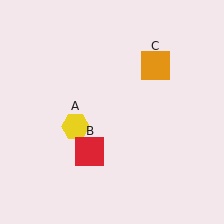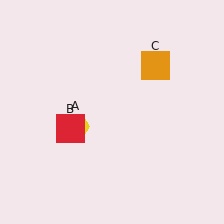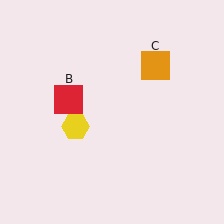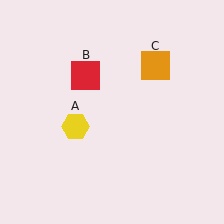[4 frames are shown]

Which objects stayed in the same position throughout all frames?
Yellow hexagon (object A) and orange square (object C) remained stationary.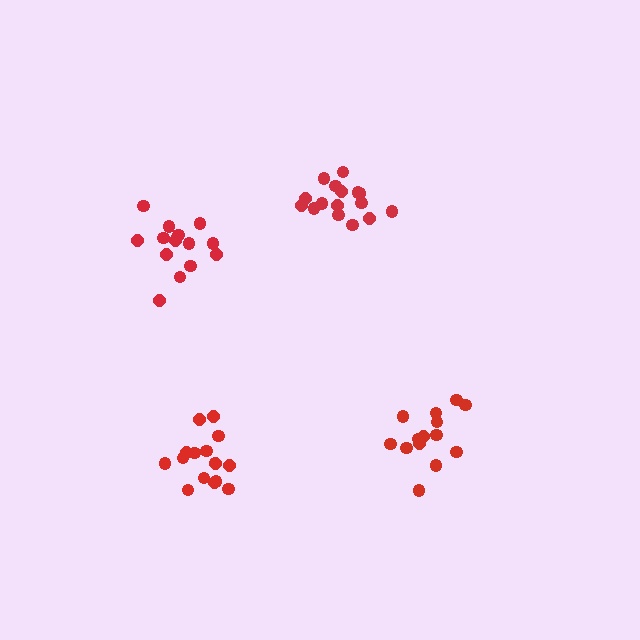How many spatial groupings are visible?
There are 4 spatial groupings.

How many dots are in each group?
Group 1: 17 dots, Group 2: 16 dots, Group 3: 14 dots, Group 4: 15 dots (62 total).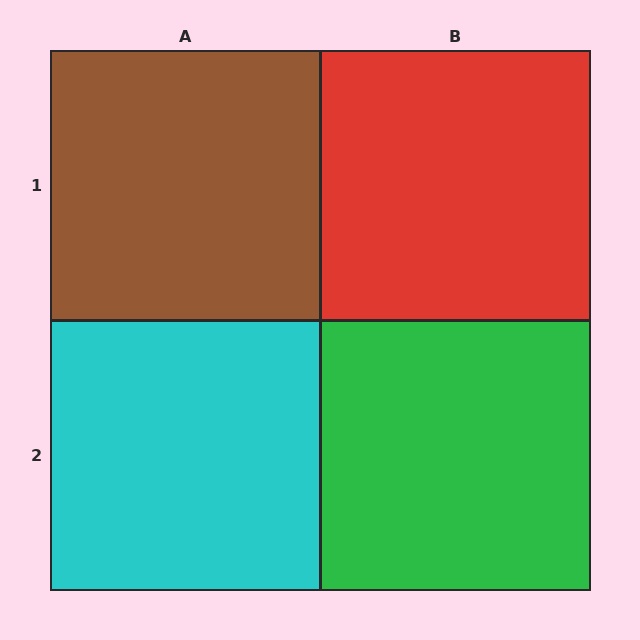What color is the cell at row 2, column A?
Cyan.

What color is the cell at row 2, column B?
Green.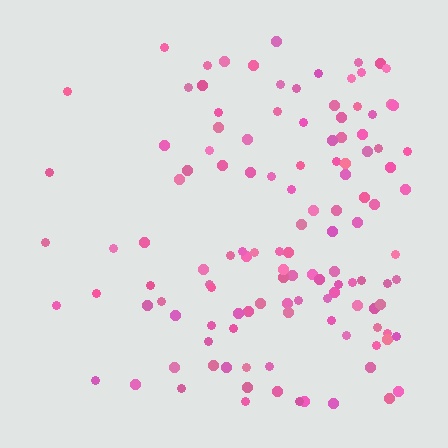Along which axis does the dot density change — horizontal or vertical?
Horizontal.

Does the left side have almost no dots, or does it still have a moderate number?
Still a moderate number, just noticeably fewer than the right.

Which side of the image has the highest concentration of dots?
The right.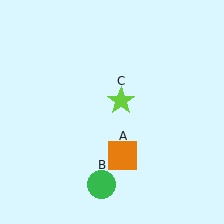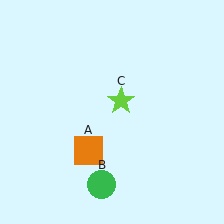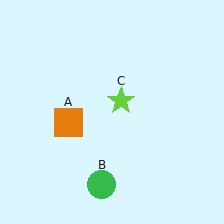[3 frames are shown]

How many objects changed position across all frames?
1 object changed position: orange square (object A).